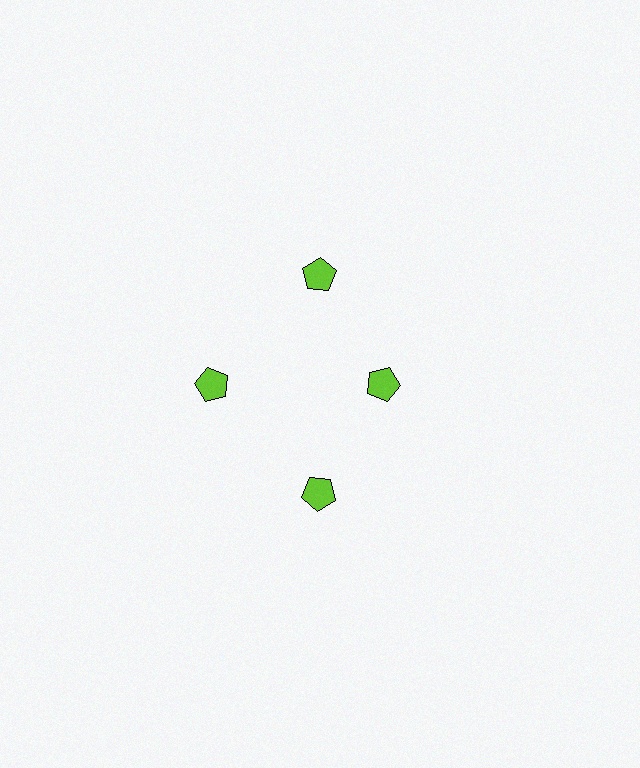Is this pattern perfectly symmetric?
No. The 4 lime pentagons are arranged in a ring, but one element near the 3 o'clock position is pulled inward toward the center, breaking the 4-fold rotational symmetry.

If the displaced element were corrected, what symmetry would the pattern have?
It would have 4-fold rotational symmetry — the pattern would map onto itself every 90 degrees.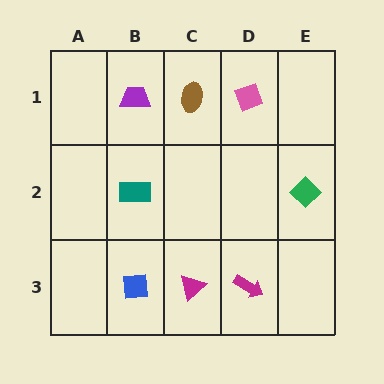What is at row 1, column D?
A pink diamond.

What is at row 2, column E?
A green diamond.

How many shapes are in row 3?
3 shapes.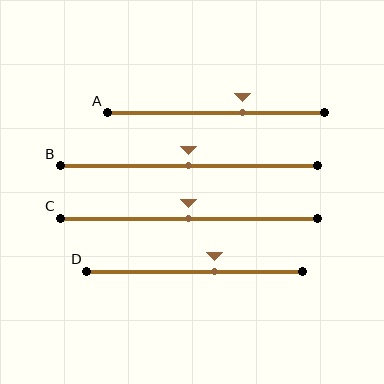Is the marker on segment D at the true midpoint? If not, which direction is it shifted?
No, the marker on segment D is shifted to the right by about 9% of the segment length.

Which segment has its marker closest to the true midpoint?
Segment B has its marker closest to the true midpoint.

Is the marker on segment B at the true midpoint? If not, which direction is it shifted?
Yes, the marker on segment B is at the true midpoint.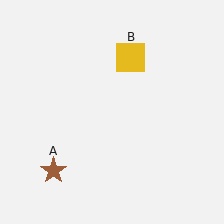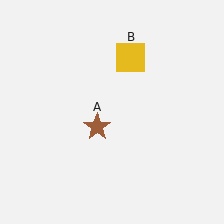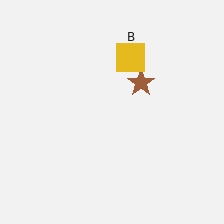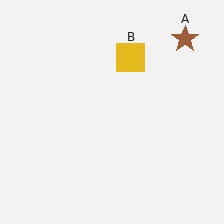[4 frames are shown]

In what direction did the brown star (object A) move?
The brown star (object A) moved up and to the right.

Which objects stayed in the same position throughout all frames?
Yellow square (object B) remained stationary.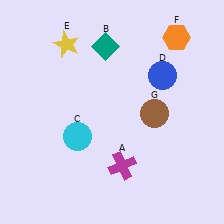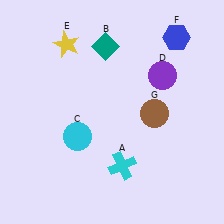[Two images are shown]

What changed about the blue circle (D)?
In Image 1, D is blue. In Image 2, it changed to purple.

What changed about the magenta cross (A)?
In Image 1, A is magenta. In Image 2, it changed to cyan.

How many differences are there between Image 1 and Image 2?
There are 3 differences between the two images.